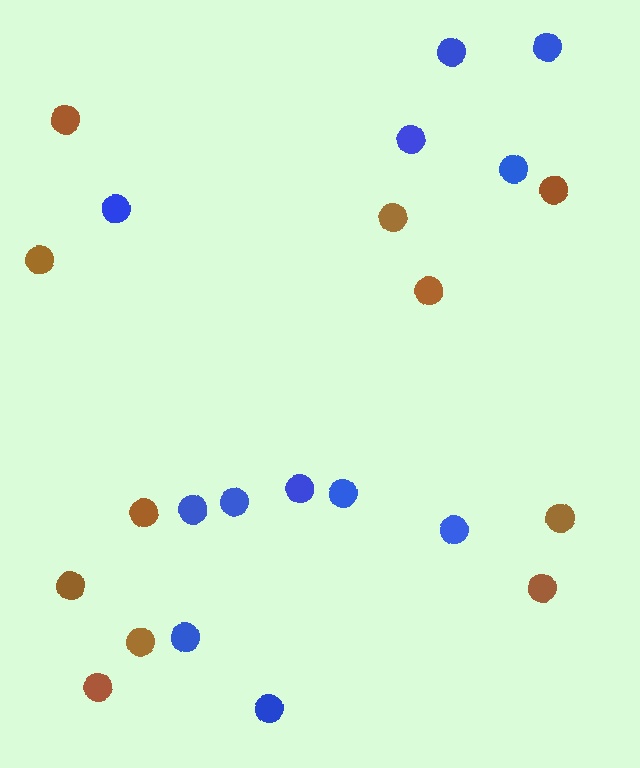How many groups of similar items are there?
There are 2 groups: one group of brown circles (11) and one group of blue circles (12).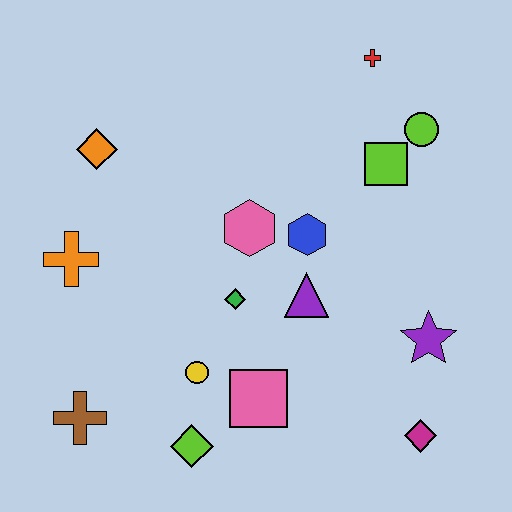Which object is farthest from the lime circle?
The brown cross is farthest from the lime circle.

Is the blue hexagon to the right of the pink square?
Yes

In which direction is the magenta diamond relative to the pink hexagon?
The magenta diamond is below the pink hexagon.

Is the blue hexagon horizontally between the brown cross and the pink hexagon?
No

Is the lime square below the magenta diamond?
No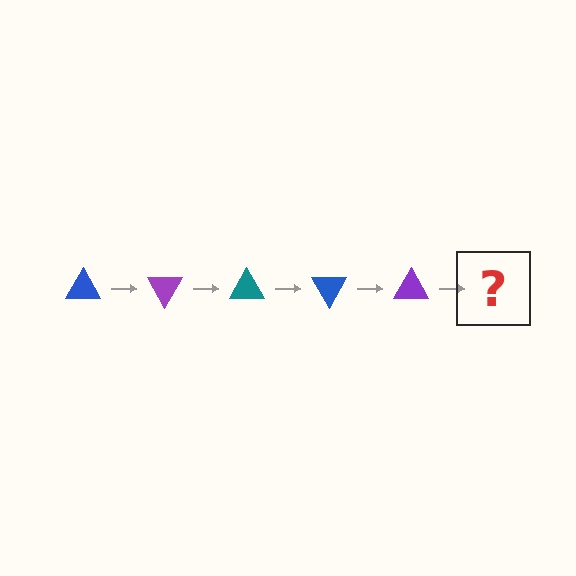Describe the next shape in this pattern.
It should be a teal triangle, rotated 300 degrees from the start.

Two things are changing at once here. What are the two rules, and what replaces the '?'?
The two rules are that it rotates 60 degrees each step and the color cycles through blue, purple, and teal. The '?' should be a teal triangle, rotated 300 degrees from the start.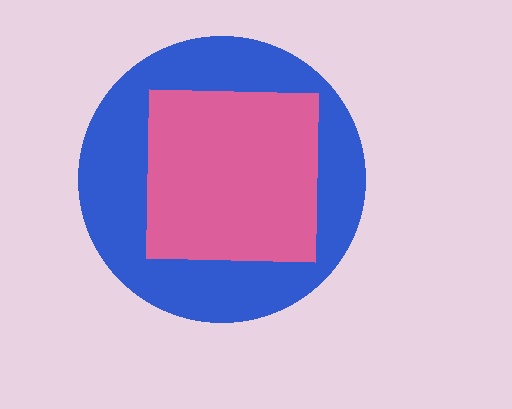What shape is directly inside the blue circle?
The pink square.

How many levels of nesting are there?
2.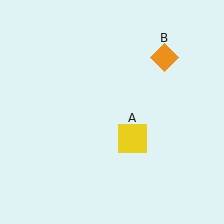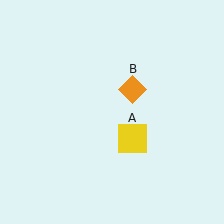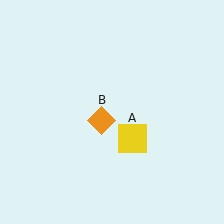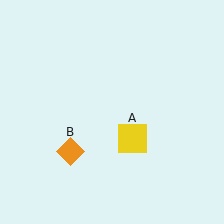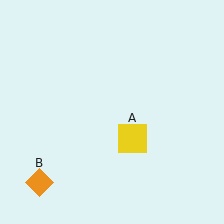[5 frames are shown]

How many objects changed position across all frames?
1 object changed position: orange diamond (object B).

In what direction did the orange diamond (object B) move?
The orange diamond (object B) moved down and to the left.